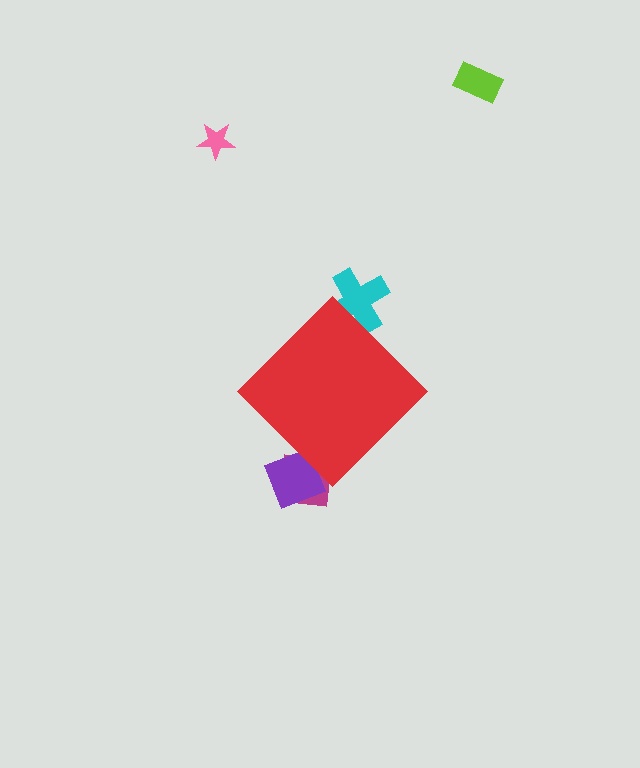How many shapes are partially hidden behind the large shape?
3 shapes are partially hidden.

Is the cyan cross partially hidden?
Yes, the cyan cross is partially hidden behind the red diamond.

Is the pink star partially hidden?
No, the pink star is fully visible.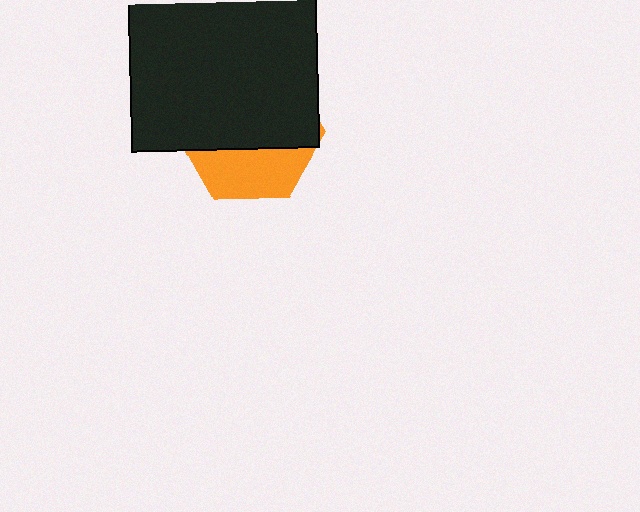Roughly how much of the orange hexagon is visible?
A small part of it is visible (roughly 35%).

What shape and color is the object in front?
The object in front is a black rectangle.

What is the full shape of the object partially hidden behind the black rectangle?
The partially hidden object is an orange hexagon.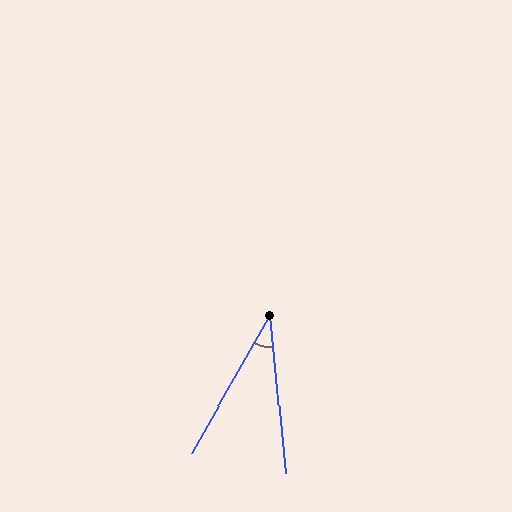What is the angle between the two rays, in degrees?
Approximately 35 degrees.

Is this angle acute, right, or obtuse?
It is acute.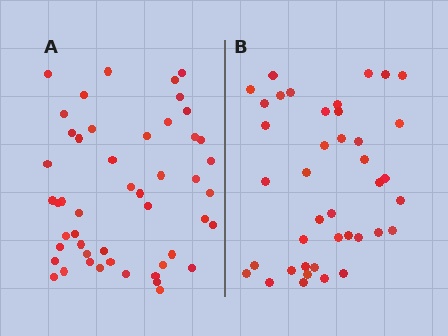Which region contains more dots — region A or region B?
Region A (the left region) has more dots.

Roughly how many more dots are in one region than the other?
Region A has roughly 8 or so more dots than region B.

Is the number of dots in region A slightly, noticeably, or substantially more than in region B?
Region A has only slightly more — the two regions are fairly close. The ratio is roughly 1.2 to 1.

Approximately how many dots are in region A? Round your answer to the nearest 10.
About 50 dots. (The exact count is 49, which rounds to 50.)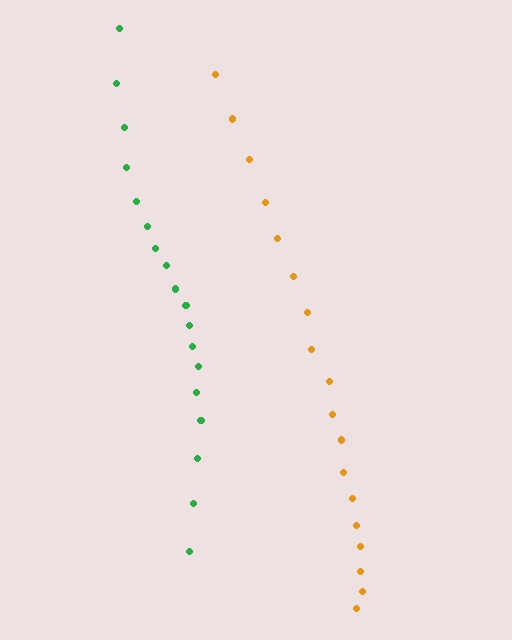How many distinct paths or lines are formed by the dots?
There are 2 distinct paths.